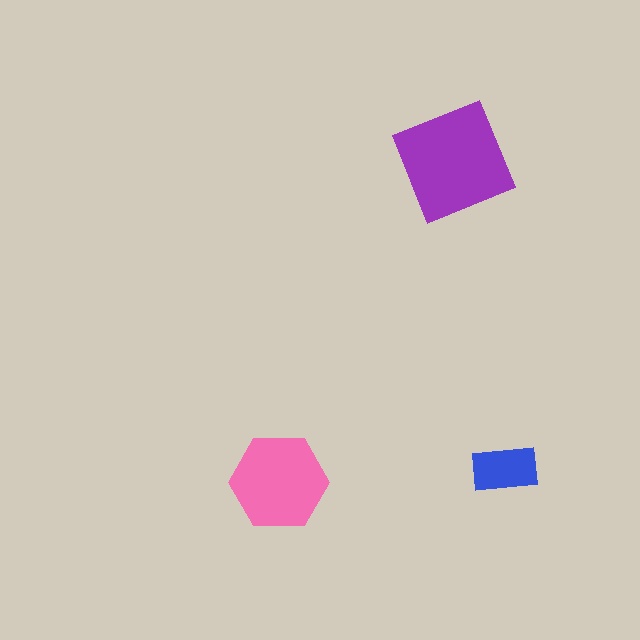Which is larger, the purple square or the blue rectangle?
The purple square.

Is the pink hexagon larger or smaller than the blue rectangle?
Larger.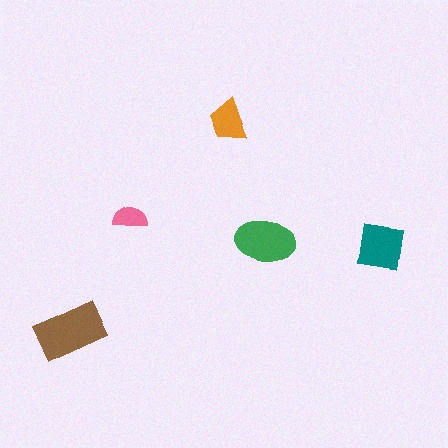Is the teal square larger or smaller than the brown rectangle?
Smaller.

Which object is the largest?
The brown rectangle.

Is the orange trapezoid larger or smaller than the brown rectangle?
Smaller.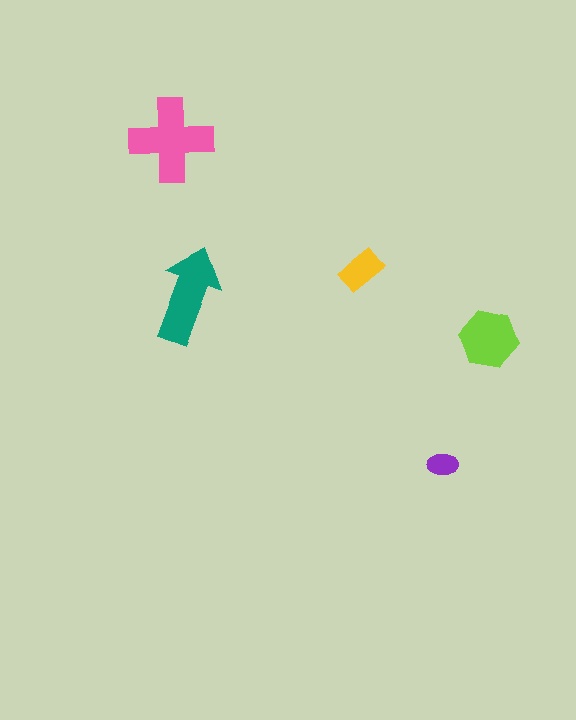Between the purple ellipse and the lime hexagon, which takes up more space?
The lime hexagon.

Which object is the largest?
The pink cross.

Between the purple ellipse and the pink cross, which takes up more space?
The pink cross.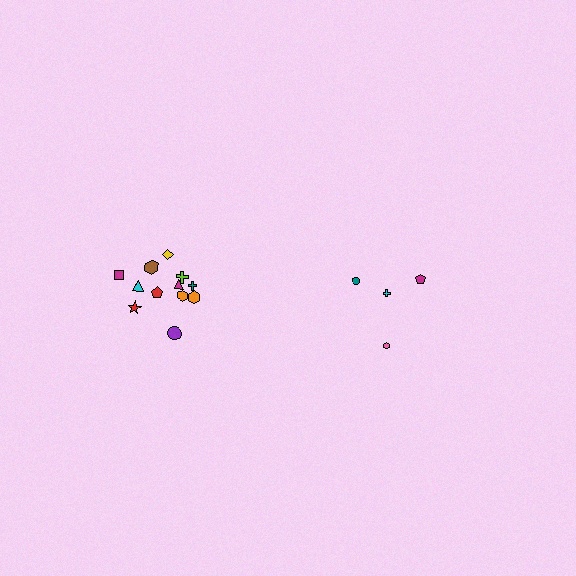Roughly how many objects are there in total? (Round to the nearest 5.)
Roughly 15 objects in total.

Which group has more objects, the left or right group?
The left group.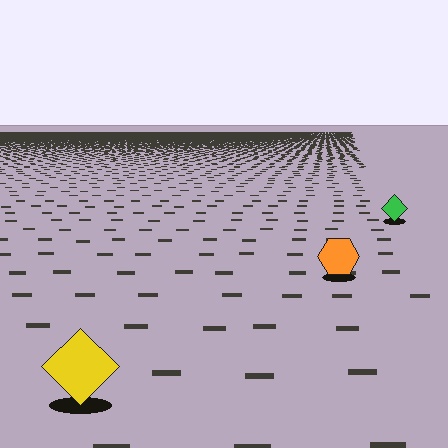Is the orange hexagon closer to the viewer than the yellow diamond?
No. The yellow diamond is closer — you can tell from the texture gradient: the ground texture is coarser near it.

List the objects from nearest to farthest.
From nearest to farthest: the yellow diamond, the orange hexagon, the green diamond.